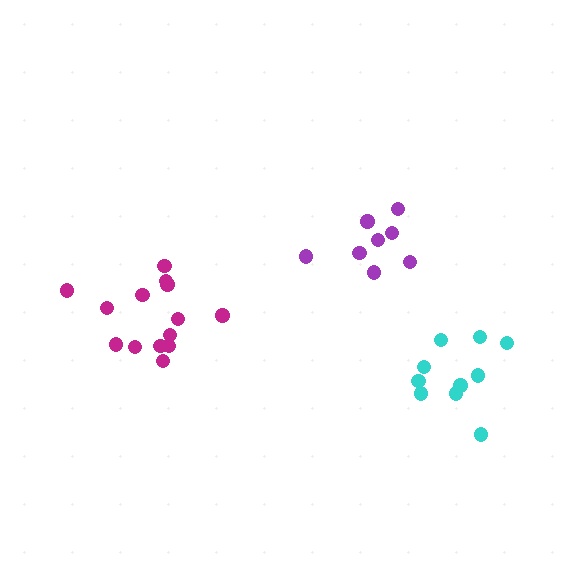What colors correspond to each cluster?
The clusters are colored: purple, magenta, cyan.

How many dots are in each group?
Group 1: 8 dots, Group 2: 14 dots, Group 3: 10 dots (32 total).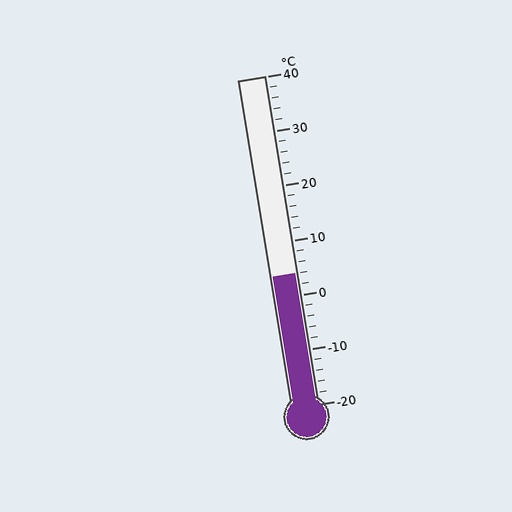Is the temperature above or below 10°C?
The temperature is below 10°C.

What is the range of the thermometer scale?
The thermometer scale ranges from -20°C to 40°C.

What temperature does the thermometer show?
The thermometer shows approximately 4°C.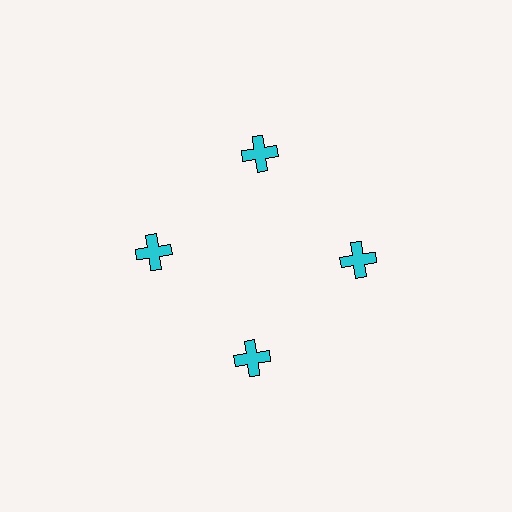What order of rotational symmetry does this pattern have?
This pattern has 4-fold rotational symmetry.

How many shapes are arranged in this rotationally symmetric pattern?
There are 4 shapes, arranged in 4 groups of 1.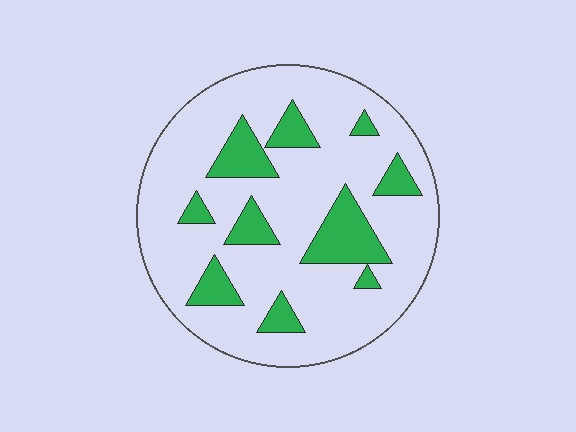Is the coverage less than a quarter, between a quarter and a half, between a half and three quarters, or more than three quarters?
Less than a quarter.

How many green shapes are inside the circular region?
10.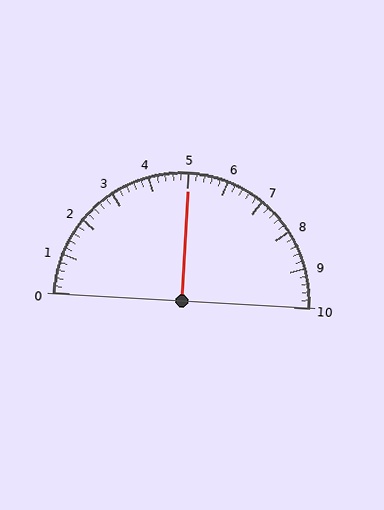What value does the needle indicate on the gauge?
The needle indicates approximately 5.0.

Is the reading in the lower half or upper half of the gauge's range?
The reading is in the upper half of the range (0 to 10).